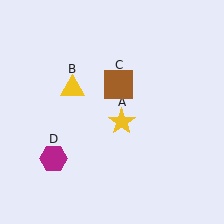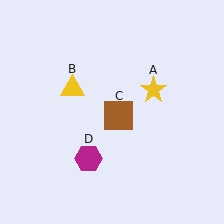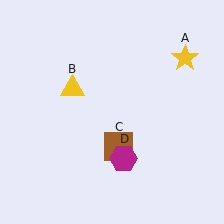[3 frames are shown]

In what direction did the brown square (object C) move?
The brown square (object C) moved down.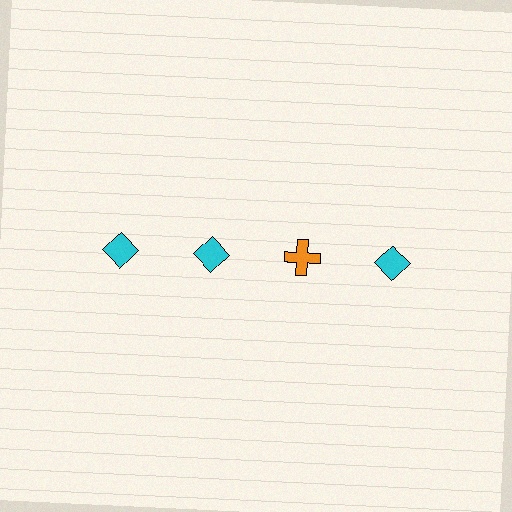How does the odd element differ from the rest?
It differs in both color (orange instead of cyan) and shape (cross instead of diamond).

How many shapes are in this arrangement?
There are 4 shapes arranged in a grid pattern.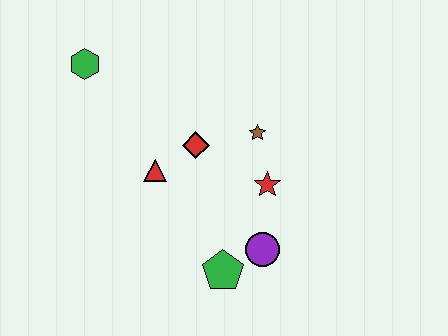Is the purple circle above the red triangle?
No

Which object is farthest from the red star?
The green hexagon is farthest from the red star.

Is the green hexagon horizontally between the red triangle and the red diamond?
No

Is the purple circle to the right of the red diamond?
Yes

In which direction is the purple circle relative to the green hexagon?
The purple circle is below the green hexagon.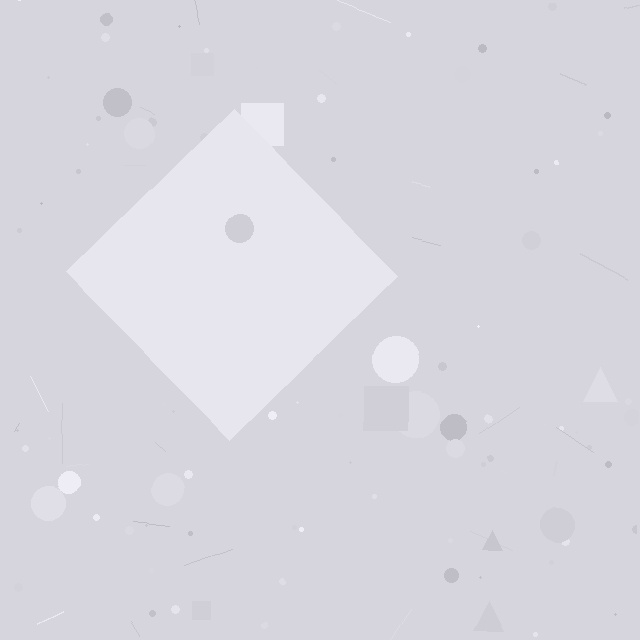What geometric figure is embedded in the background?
A diamond is embedded in the background.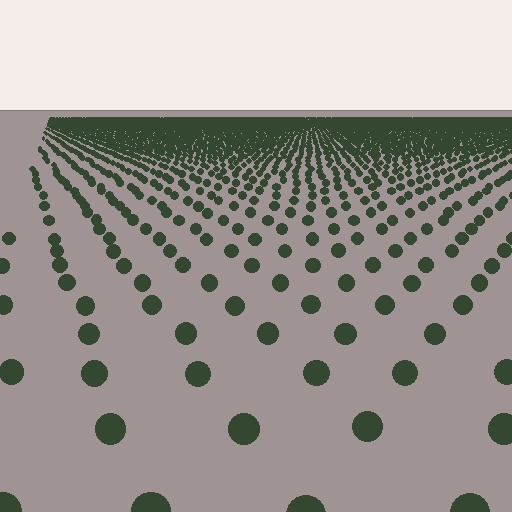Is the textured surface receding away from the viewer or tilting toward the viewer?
The surface is receding away from the viewer. Texture elements get smaller and denser toward the top.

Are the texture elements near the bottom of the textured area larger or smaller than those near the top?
Larger. Near the bottom, elements are closer to the viewer and appear at a bigger on-screen size.